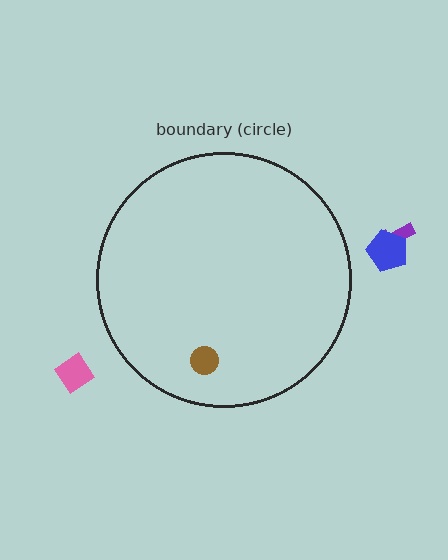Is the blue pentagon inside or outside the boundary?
Outside.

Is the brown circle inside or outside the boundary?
Inside.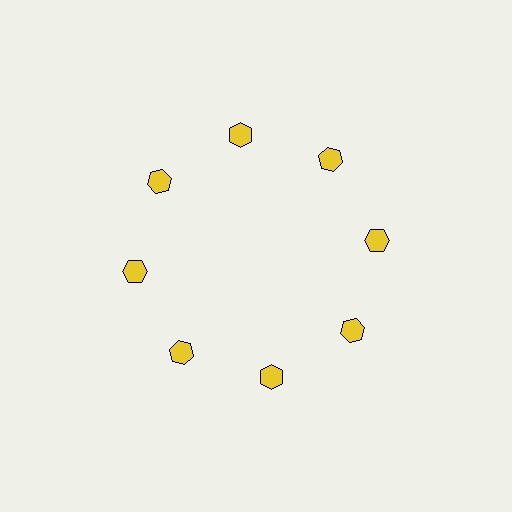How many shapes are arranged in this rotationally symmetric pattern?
There are 8 shapes, arranged in 8 groups of 1.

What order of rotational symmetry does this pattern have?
This pattern has 8-fold rotational symmetry.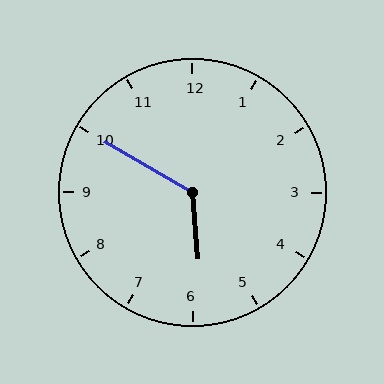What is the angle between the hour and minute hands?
Approximately 125 degrees.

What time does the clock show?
5:50.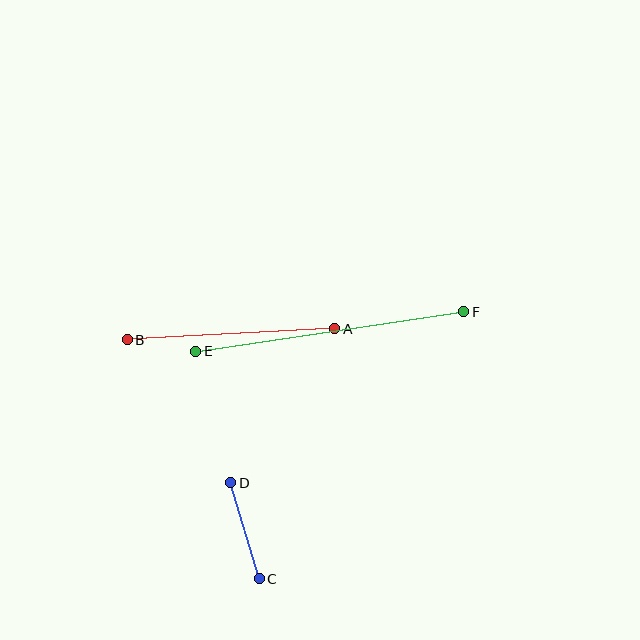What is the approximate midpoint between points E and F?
The midpoint is at approximately (330, 332) pixels.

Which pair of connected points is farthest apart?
Points E and F are farthest apart.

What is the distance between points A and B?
The distance is approximately 208 pixels.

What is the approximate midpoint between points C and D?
The midpoint is at approximately (245, 531) pixels.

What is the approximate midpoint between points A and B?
The midpoint is at approximately (231, 334) pixels.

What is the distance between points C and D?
The distance is approximately 100 pixels.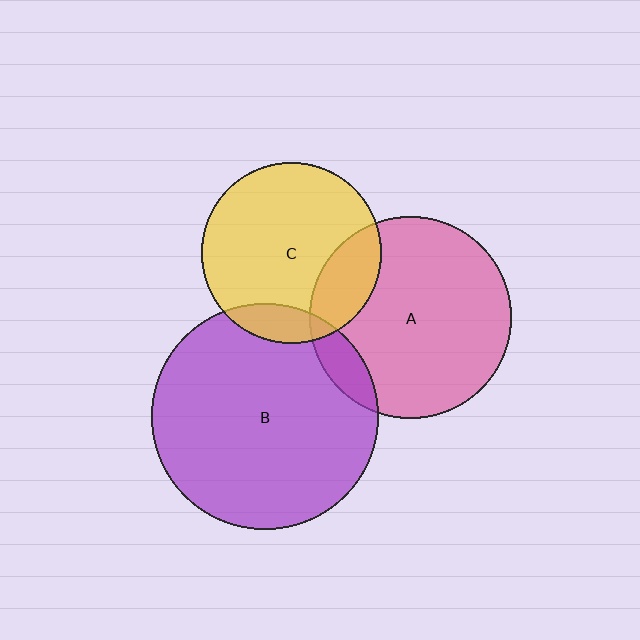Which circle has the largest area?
Circle B (purple).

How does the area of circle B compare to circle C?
Approximately 1.6 times.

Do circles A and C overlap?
Yes.